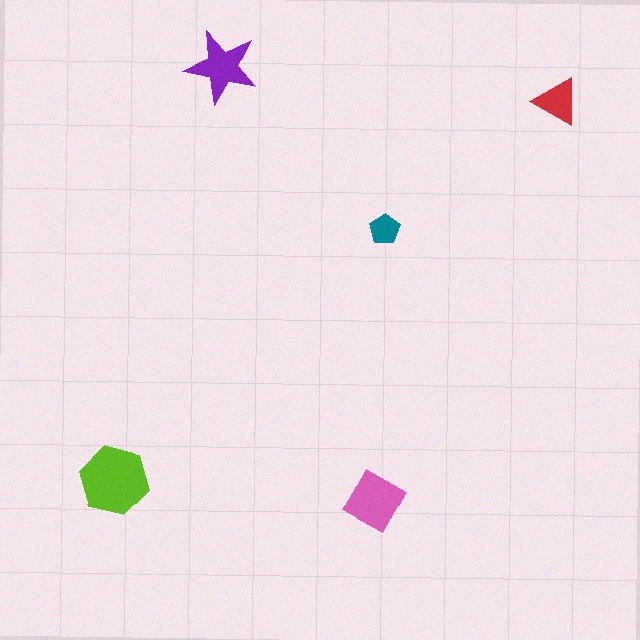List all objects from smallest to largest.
The teal pentagon, the red triangle, the purple star, the pink diamond, the lime hexagon.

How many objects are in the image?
There are 5 objects in the image.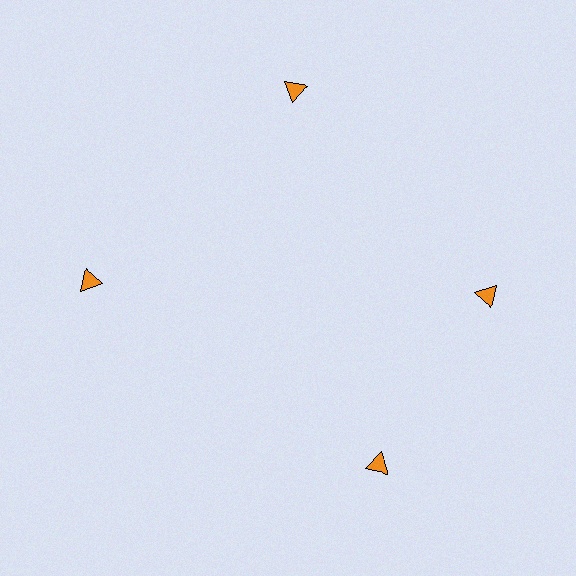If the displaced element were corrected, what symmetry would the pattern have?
It would have 4-fold rotational symmetry — the pattern would map onto itself every 90 degrees.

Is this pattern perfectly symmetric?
No. The 4 orange triangles are arranged in a ring, but one element near the 6 o'clock position is rotated out of alignment along the ring, breaking the 4-fold rotational symmetry.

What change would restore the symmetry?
The symmetry would be restored by rotating it back into even spacing with its neighbors so that all 4 triangles sit at equal angles and equal distance from the center.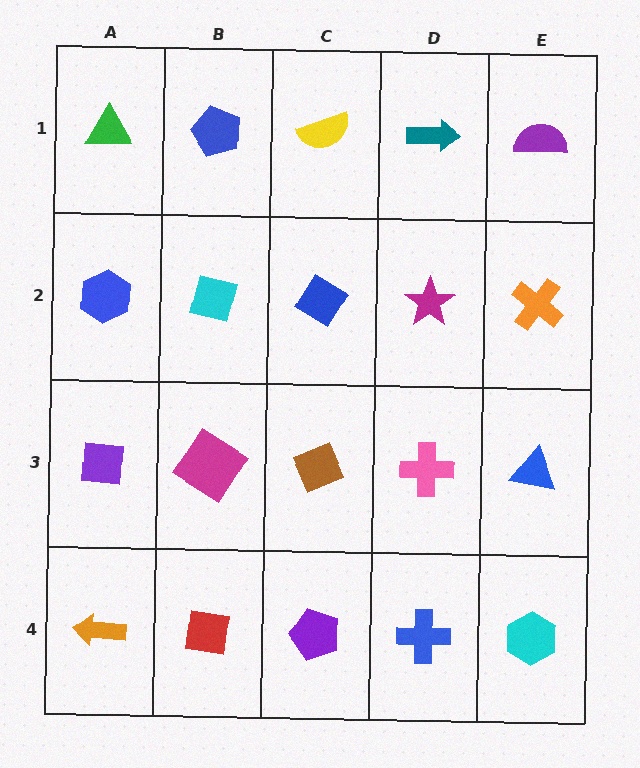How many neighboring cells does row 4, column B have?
3.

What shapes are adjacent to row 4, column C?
A brown diamond (row 3, column C), a red square (row 4, column B), a blue cross (row 4, column D).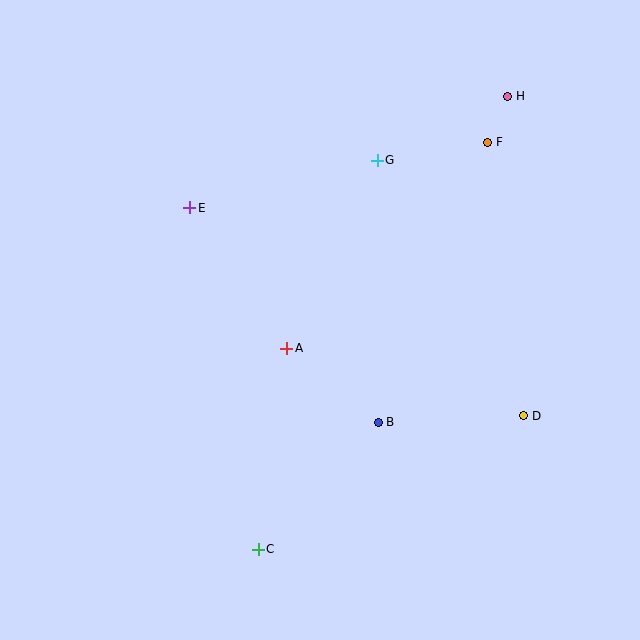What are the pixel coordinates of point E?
Point E is at (190, 208).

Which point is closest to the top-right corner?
Point H is closest to the top-right corner.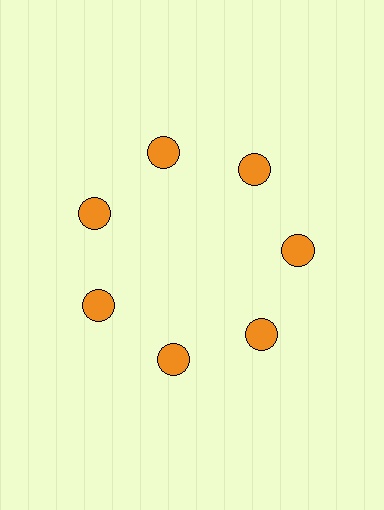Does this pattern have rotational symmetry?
Yes, this pattern has 7-fold rotational symmetry. It looks the same after rotating 51 degrees around the center.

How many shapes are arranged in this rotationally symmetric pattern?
There are 7 shapes, arranged in 7 groups of 1.